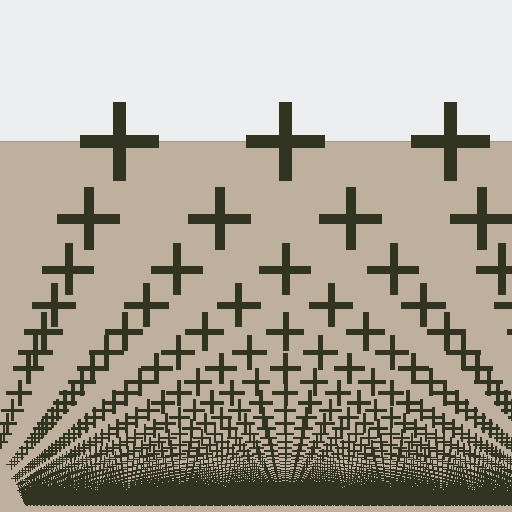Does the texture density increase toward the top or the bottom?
Density increases toward the bottom.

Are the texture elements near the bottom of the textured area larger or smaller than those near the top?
Smaller. The gradient is inverted — elements near the bottom are smaller and denser.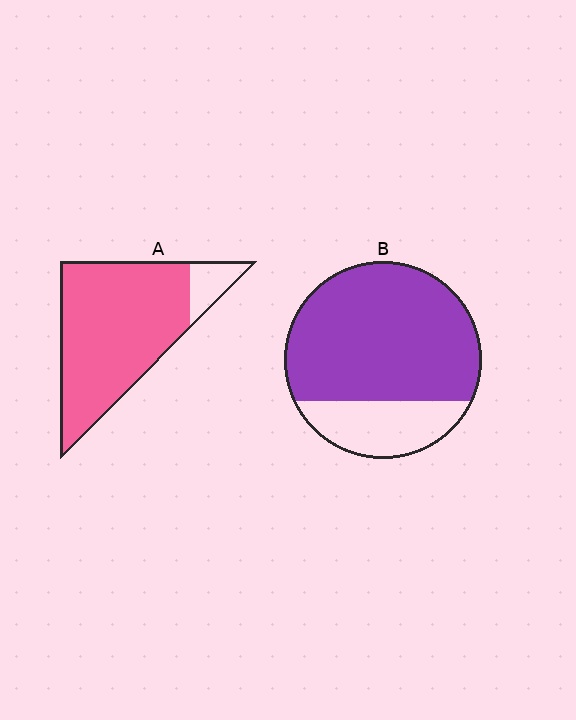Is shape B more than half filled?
Yes.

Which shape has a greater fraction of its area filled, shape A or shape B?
Shape A.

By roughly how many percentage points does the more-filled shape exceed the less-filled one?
By roughly 15 percentage points (A over B).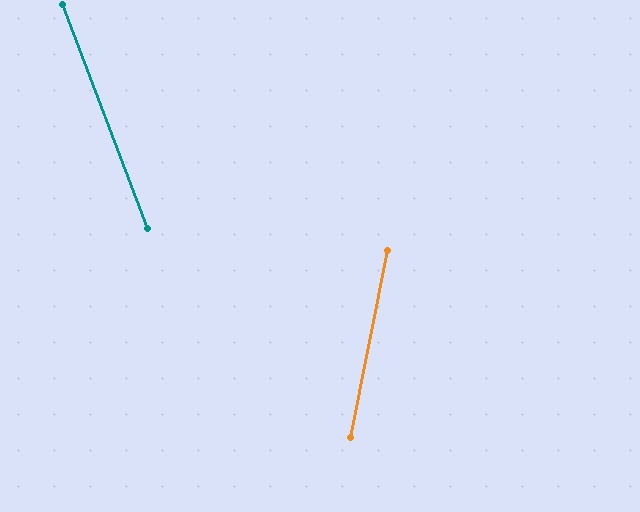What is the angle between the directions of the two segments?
Approximately 32 degrees.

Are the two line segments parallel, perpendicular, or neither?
Neither parallel nor perpendicular — they differ by about 32°.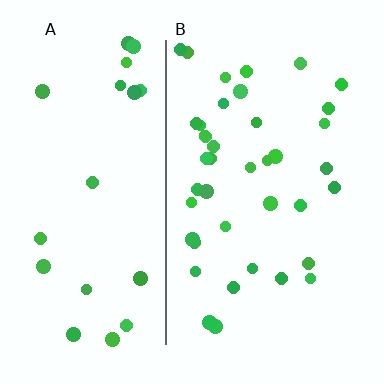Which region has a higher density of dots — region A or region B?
B (the right).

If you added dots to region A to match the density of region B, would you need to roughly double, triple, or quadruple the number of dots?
Approximately double.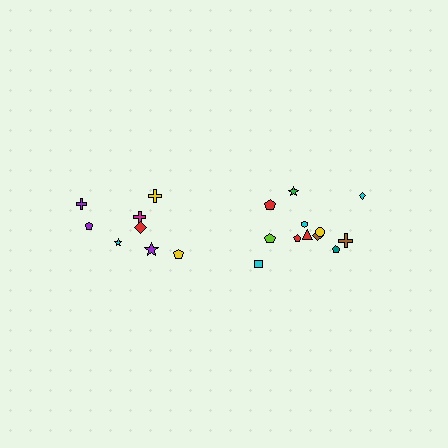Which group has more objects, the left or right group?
The right group.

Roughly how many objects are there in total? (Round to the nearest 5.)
Roughly 20 objects in total.